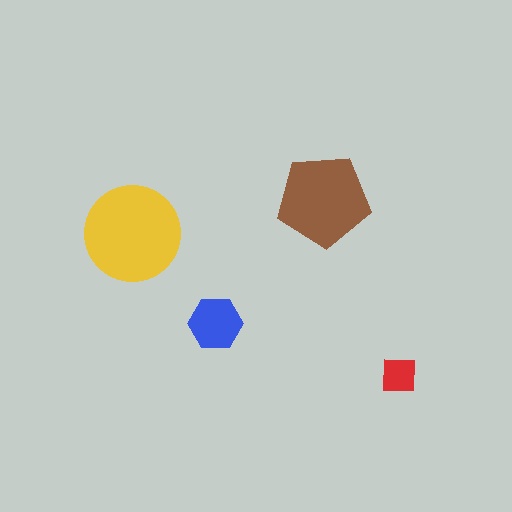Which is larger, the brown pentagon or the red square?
The brown pentagon.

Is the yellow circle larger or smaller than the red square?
Larger.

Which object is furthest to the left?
The yellow circle is leftmost.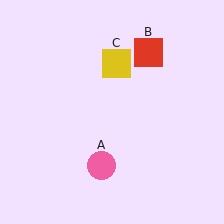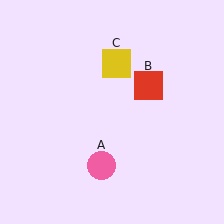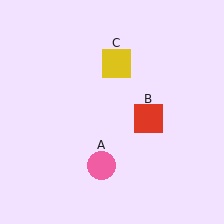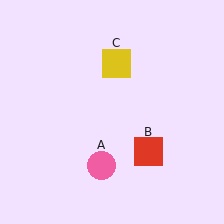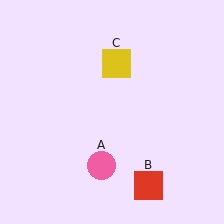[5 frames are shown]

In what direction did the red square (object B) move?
The red square (object B) moved down.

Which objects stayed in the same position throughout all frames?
Pink circle (object A) and yellow square (object C) remained stationary.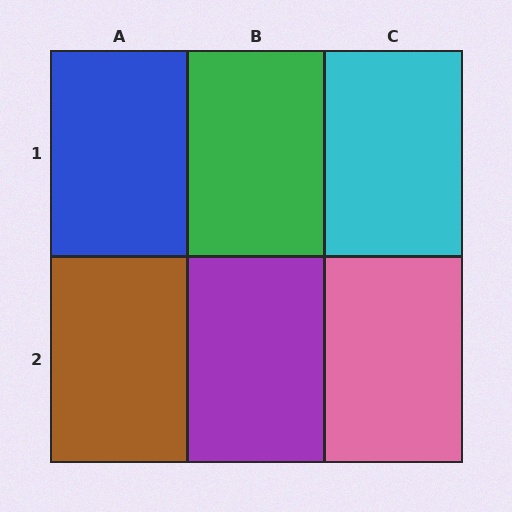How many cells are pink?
1 cell is pink.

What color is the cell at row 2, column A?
Brown.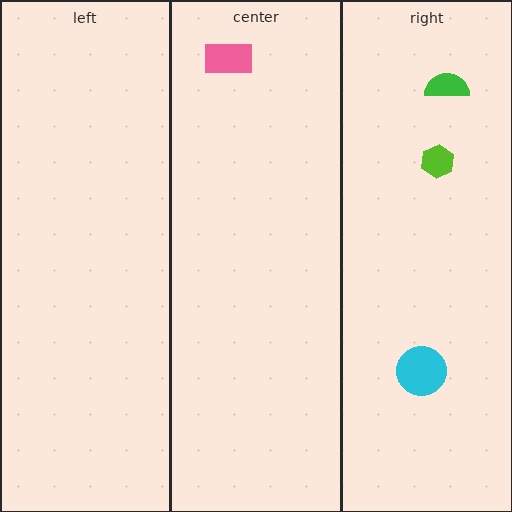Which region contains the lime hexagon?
The right region.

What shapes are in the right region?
The cyan circle, the green semicircle, the lime hexagon.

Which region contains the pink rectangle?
The center region.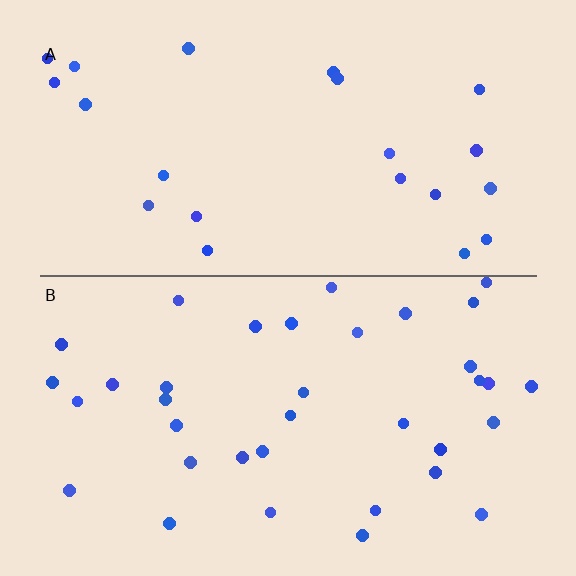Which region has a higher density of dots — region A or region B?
B (the bottom).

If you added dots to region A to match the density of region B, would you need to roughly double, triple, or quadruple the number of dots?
Approximately double.